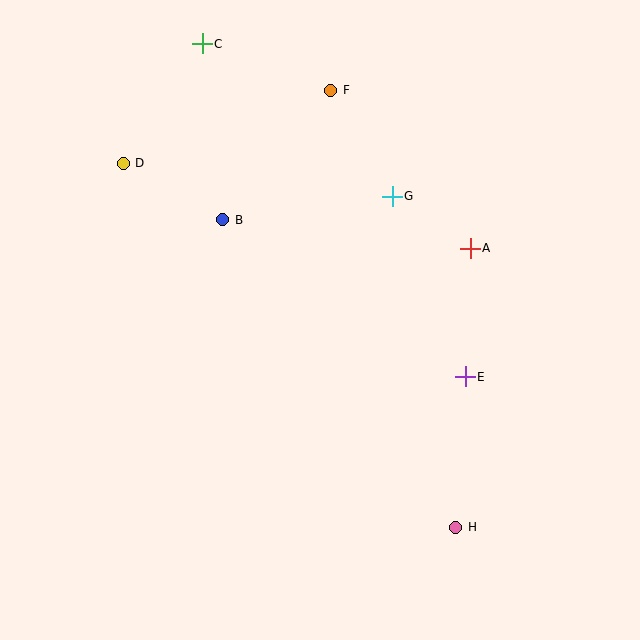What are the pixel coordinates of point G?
Point G is at (392, 196).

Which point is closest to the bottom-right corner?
Point H is closest to the bottom-right corner.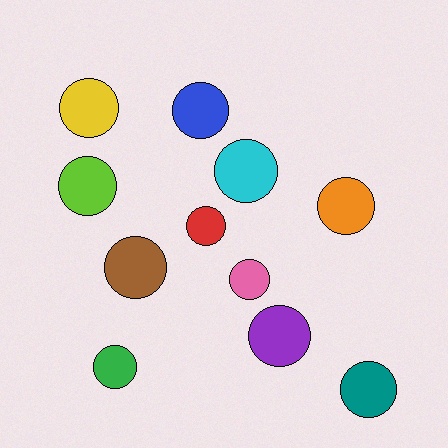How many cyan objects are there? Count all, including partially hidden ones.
There is 1 cyan object.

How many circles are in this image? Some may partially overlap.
There are 11 circles.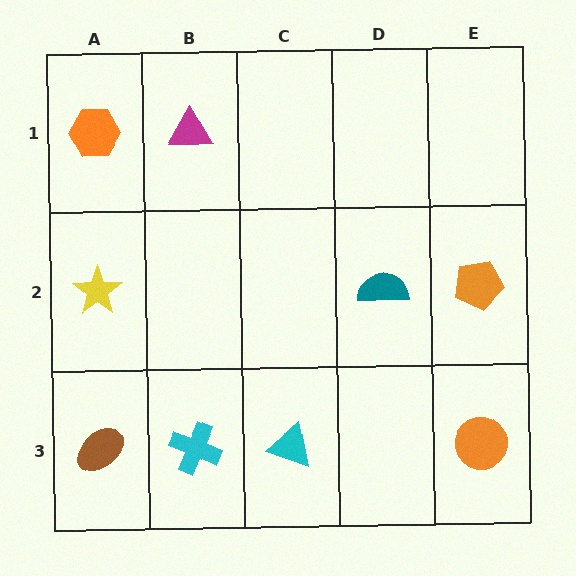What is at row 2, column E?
An orange pentagon.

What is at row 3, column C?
A cyan triangle.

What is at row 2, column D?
A teal semicircle.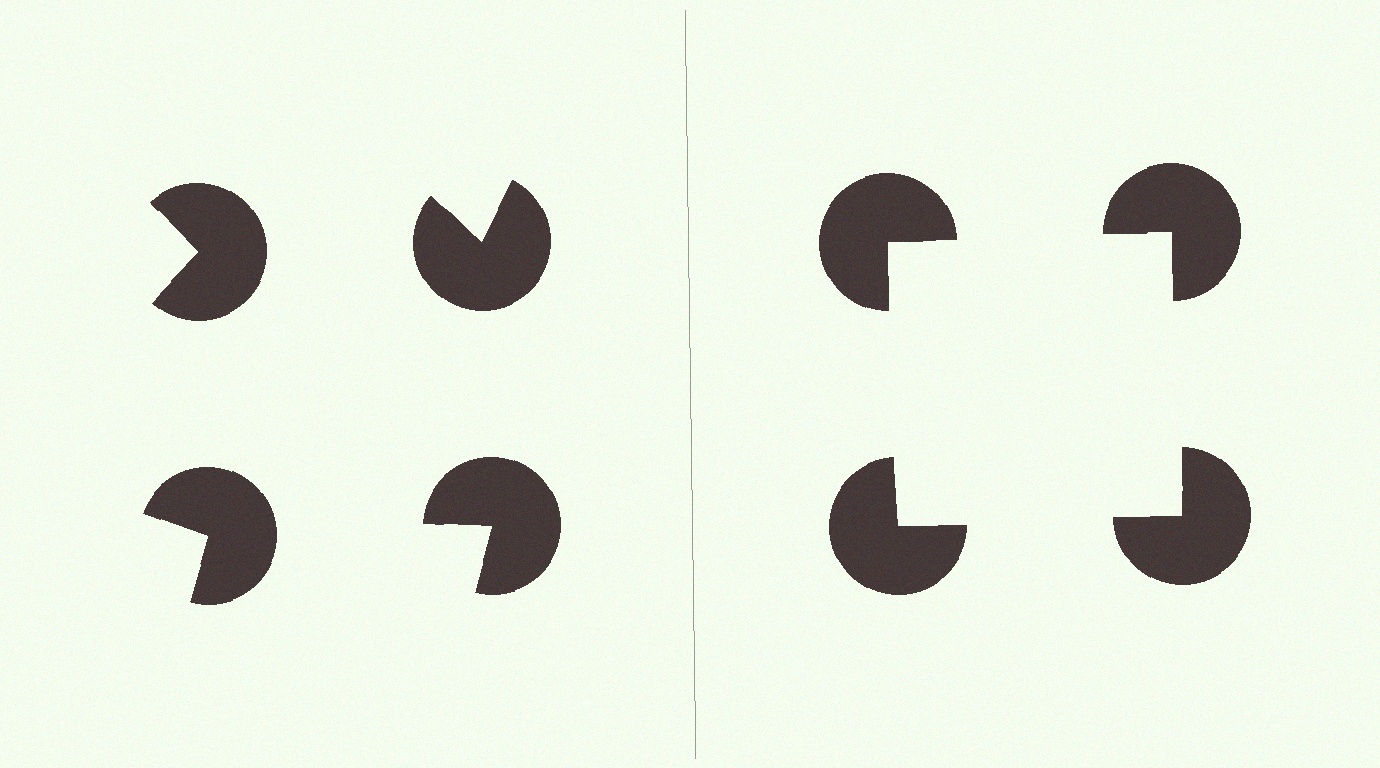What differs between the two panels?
The pac-man discs are positioned identically on both sides; only the wedge orientations differ. On the right they align to a square; on the left they are misaligned.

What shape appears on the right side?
An illusory square.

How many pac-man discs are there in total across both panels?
8 — 4 on each side.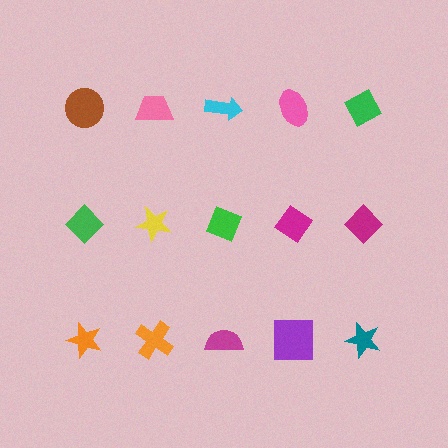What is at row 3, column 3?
A magenta semicircle.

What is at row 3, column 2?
An orange cross.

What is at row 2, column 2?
A yellow star.